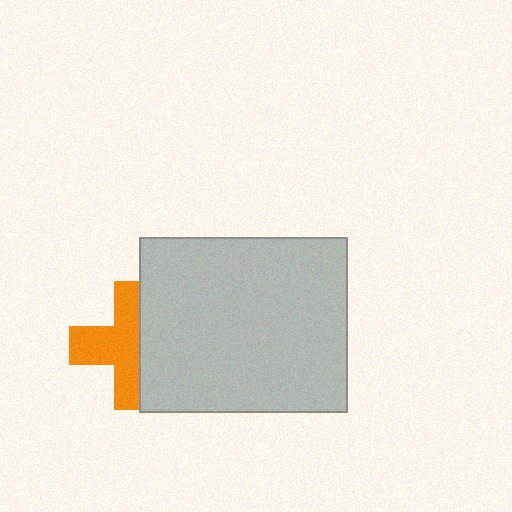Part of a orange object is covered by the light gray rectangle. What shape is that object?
It is a cross.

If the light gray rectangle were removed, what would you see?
You would see the complete orange cross.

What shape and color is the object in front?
The object in front is a light gray rectangle.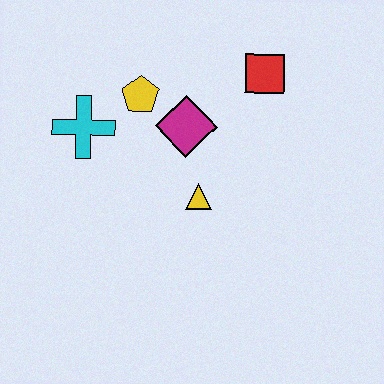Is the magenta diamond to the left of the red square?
Yes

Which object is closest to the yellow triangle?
The magenta diamond is closest to the yellow triangle.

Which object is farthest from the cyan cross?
The red square is farthest from the cyan cross.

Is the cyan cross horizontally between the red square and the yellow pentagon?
No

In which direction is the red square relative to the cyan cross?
The red square is to the right of the cyan cross.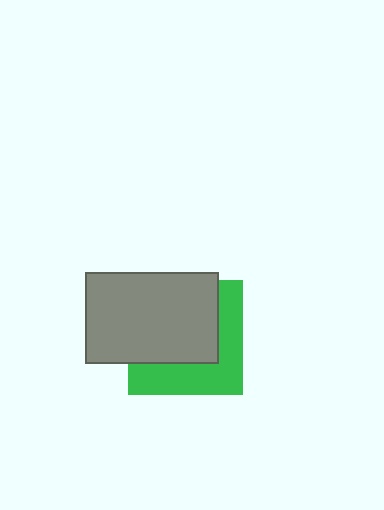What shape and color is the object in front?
The object in front is a gray rectangle.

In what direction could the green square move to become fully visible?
The green square could move toward the lower-right. That would shift it out from behind the gray rectangle entirely.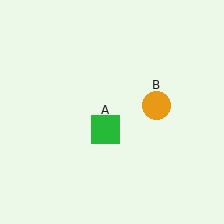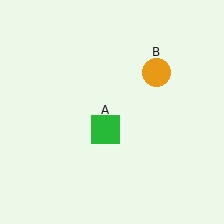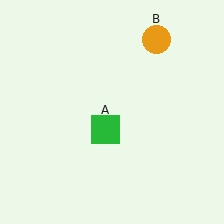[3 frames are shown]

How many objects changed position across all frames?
1 object changed position: orange circle (object B).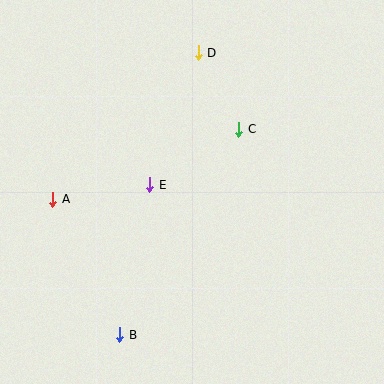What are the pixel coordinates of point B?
Point B is at (119, 335).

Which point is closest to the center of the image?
Point E at (150, 185) is closest to the center.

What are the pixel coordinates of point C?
Point C is at (239, 129).